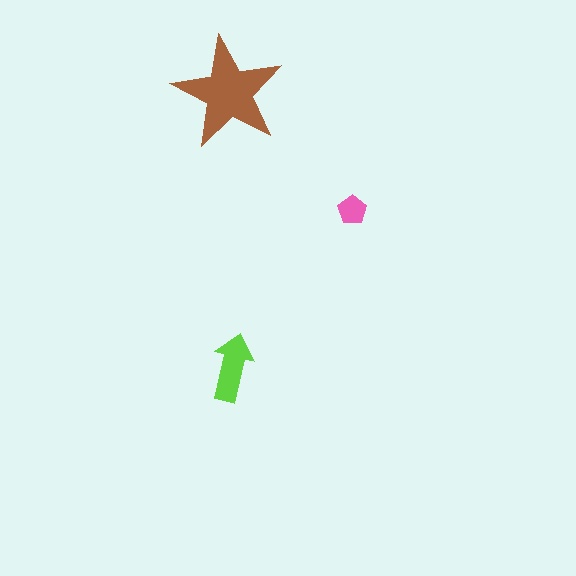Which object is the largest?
The brown star.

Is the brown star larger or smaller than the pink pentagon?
Larger.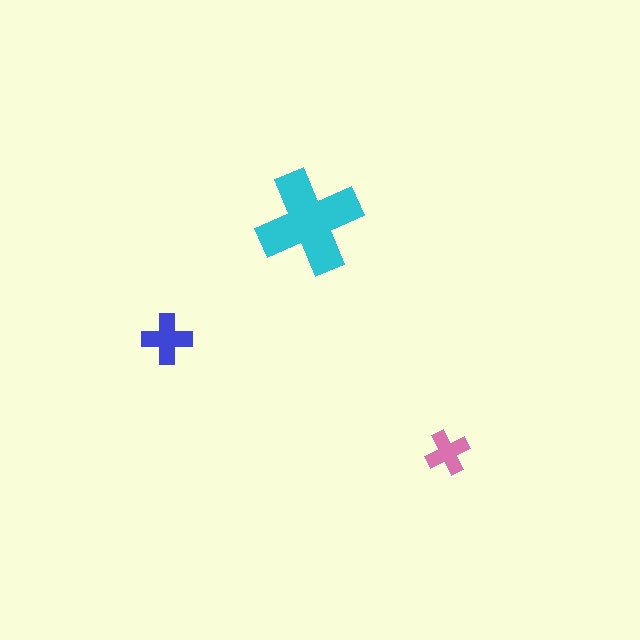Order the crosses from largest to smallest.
the cyan one, the blue one, the pink one.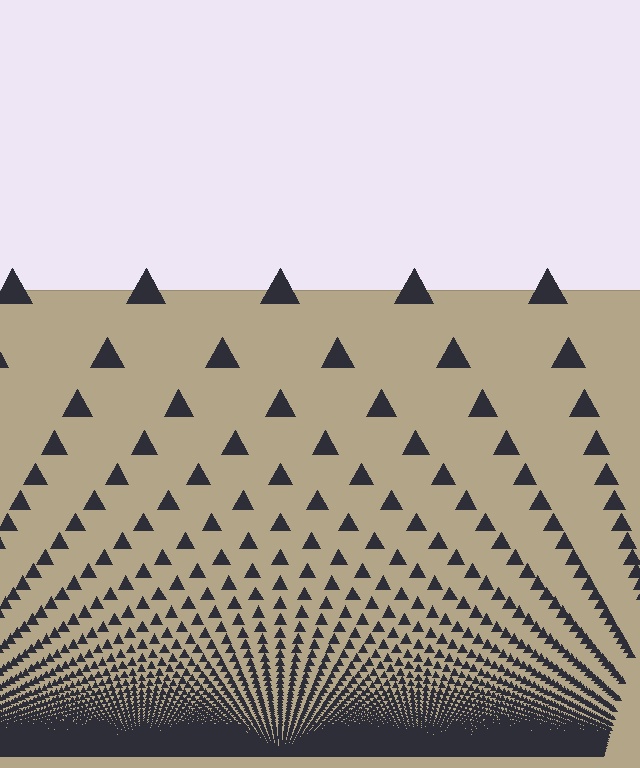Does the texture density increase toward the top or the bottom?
Density increases toward the bottom.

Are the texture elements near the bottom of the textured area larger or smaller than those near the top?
Smaller. The gradient is inverted — elements near the bottom are smaller and denser.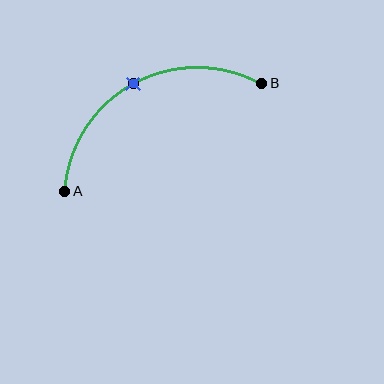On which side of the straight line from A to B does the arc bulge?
The arc bulges above the straight line connecting A and B.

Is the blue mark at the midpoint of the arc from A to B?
Yes. The blue mark lies on the arc at equal arc-length from both A and B — it is the arc midpoint.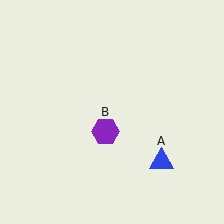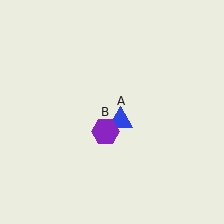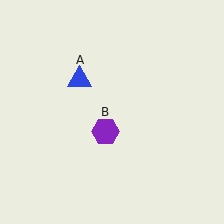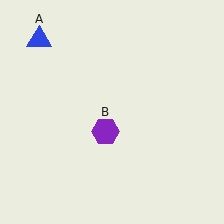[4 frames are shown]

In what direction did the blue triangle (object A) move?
The blue triangle (object A) moved up and to the left.